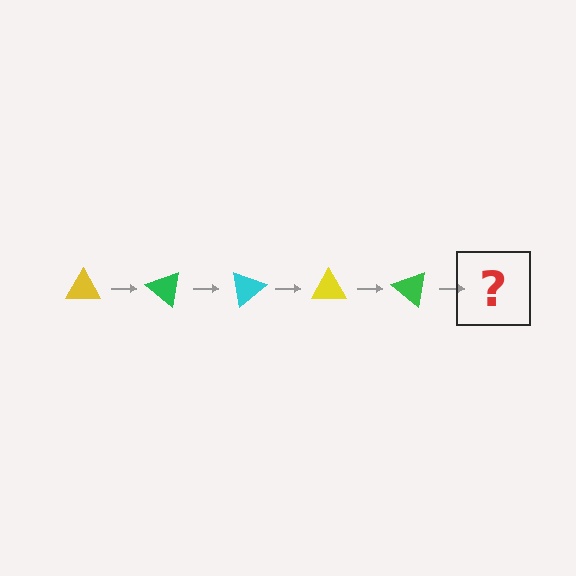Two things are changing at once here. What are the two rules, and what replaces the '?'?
The two rules are that it rotates 40 degrees each step and the color cycles through yellow, green, and cyan. The '?' should be a cyan triangle, rotated 200 degrees from the start.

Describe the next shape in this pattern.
It should be a cyan triangle, rotated 200 degrees from the start.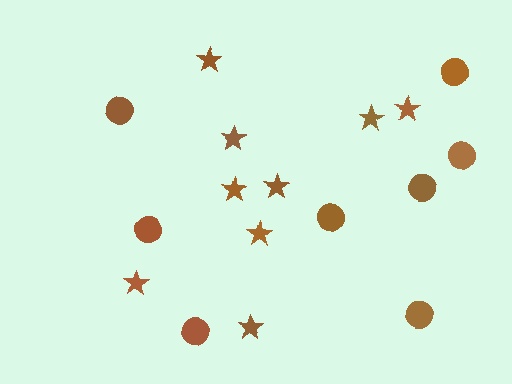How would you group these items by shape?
There are 2 groups: one group of circles (8) and one group of stars (9).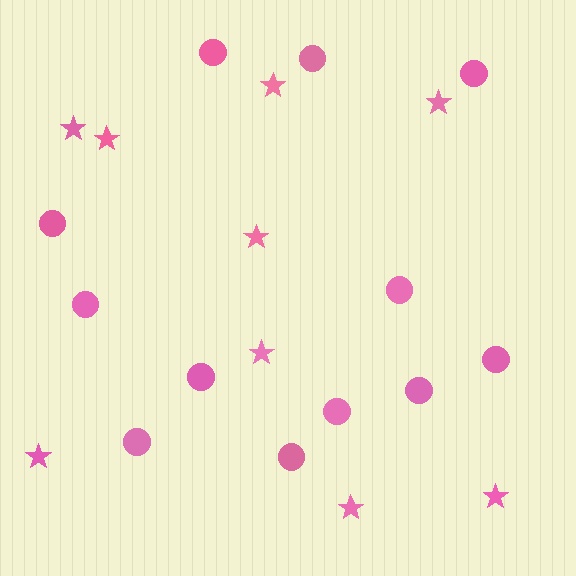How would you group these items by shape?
There are 2 groups: one group of circles (12) and one group of stars (9).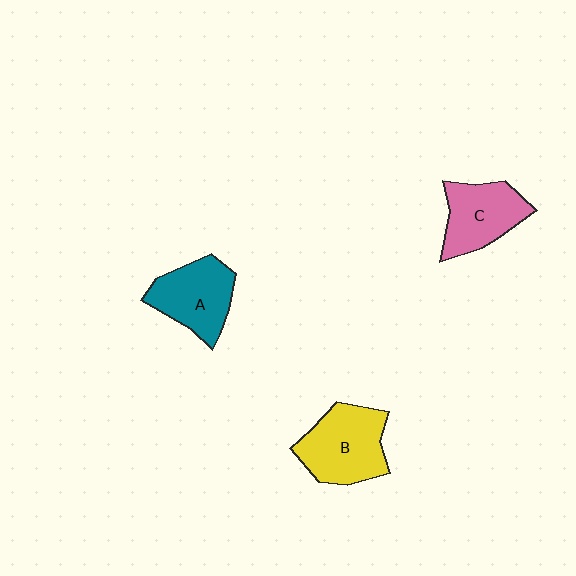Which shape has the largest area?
Shape B (yellow).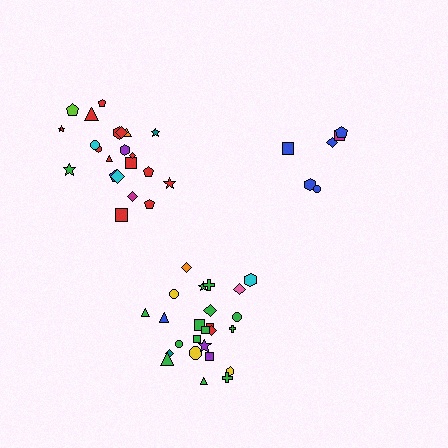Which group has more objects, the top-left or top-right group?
The top-left group.